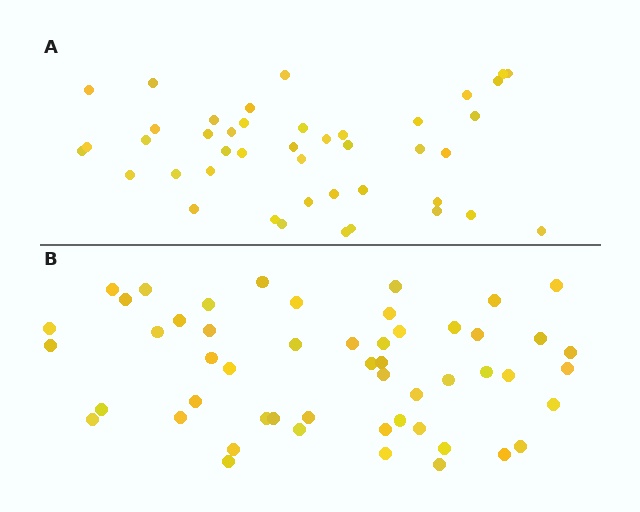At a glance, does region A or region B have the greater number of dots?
Region B (the bottom region) has more dots.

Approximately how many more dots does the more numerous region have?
Region B has roughly 8 or so more dots than region A.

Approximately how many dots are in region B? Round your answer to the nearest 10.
About 50 dots. (The exact count is 52, which rounds to 50.)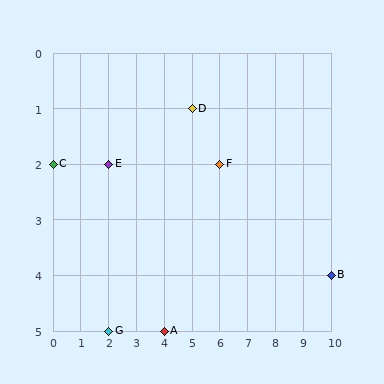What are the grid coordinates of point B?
Point B is at grid coordinates (10, 4).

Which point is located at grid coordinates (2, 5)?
Point G is at (2, 5).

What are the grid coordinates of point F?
Point F is at grid coordinates (6, 2).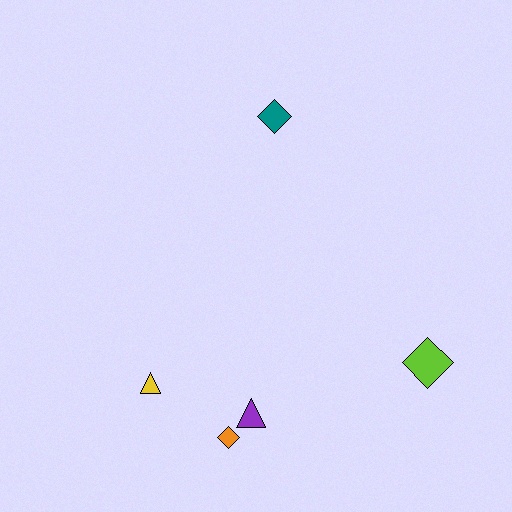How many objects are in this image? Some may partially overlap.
There are 5 objects.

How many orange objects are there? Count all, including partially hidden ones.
There is 1 orange object.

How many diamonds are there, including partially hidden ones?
There are 3 diamonds.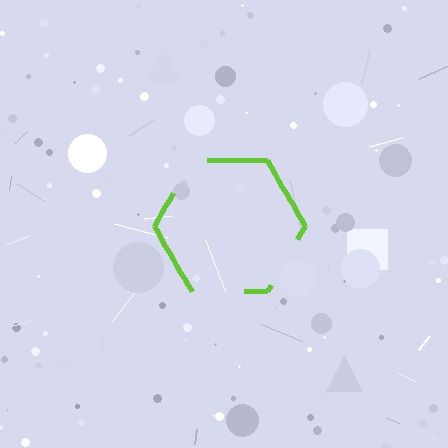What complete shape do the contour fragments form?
The contour fragments form a hexagon.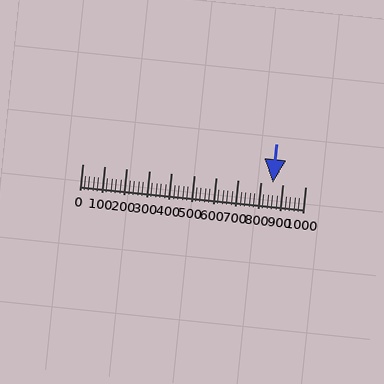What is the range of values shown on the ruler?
The ruler shows values from 0 to 1000.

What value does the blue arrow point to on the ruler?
The blue arrow points to approximately 857.